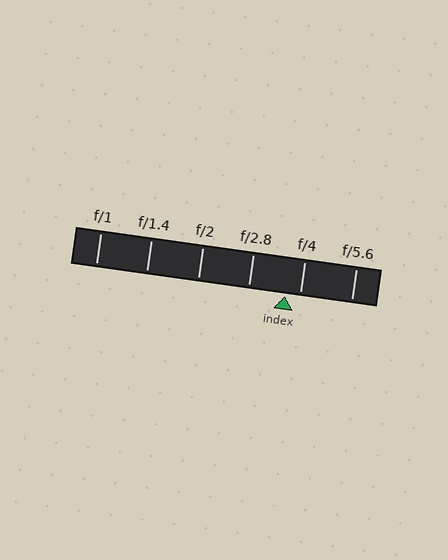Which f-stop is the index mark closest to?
The index mark is closest to f/4.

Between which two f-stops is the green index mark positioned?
The index mark is between f/2.8 and f/4.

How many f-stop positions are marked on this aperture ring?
There are 6 f-stop positions marked.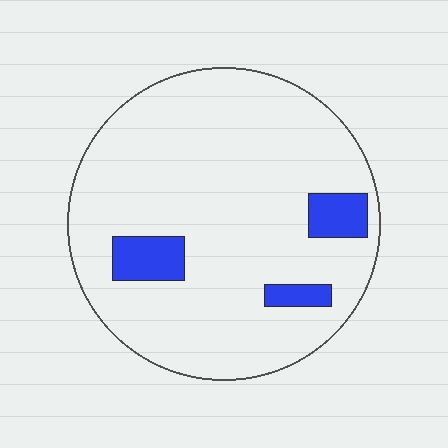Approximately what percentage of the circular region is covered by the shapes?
Approximately 10%.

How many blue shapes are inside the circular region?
3.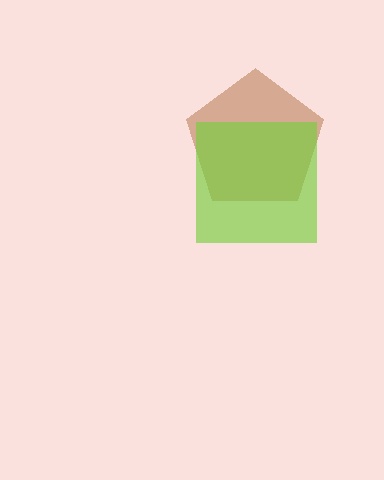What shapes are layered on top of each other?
The layered shapes are: a brown pentagon, a lime square.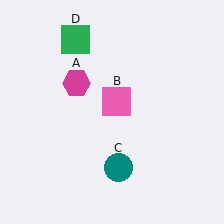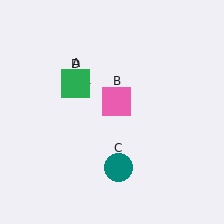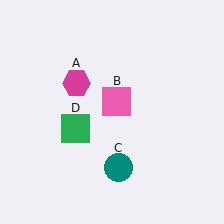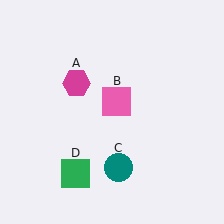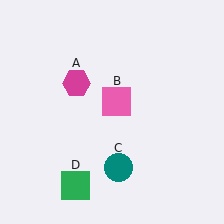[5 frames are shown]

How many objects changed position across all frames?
1 object changed position: green square (object D).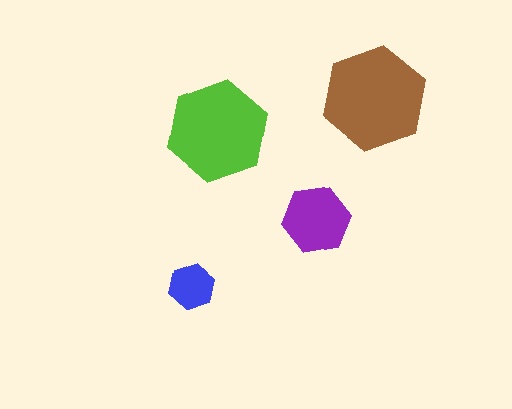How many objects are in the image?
There are 4 objects in the image.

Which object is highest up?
The brown hexagon is topmost.